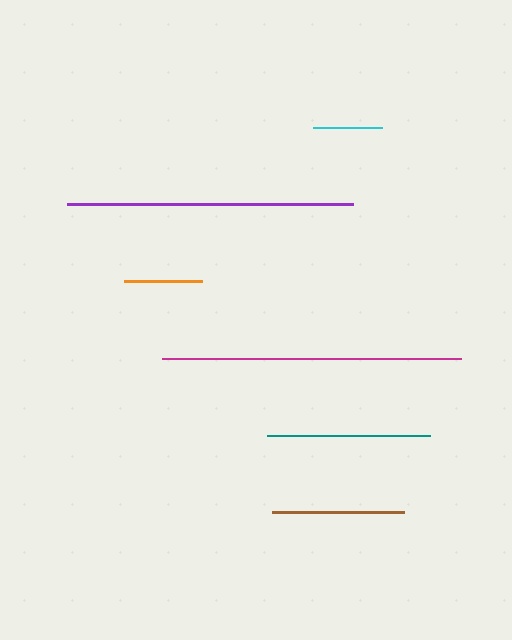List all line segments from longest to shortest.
From longest to shortest: magenta, purple, teal, brown, orange, cyan.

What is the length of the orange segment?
The orange segment is approximately 78 pixels long.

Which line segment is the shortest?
The cyan line is the shortest at approximately 69 pixels.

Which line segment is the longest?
The magenta line is the longest at approximately 299 pixels.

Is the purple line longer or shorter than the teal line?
The purple line is longer than the teal line.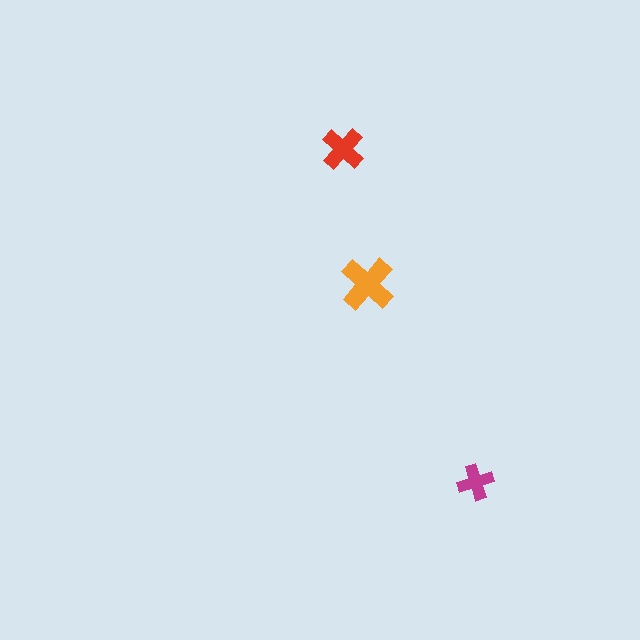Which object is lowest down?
The magenta cross is bottommost.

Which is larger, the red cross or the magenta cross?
The red one.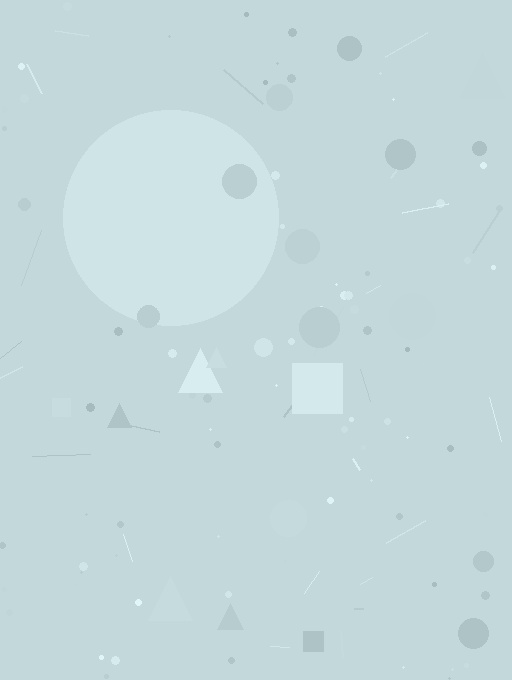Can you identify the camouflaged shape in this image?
The camouflaged shape is a circle.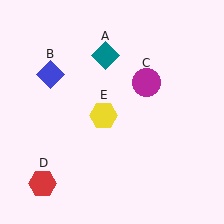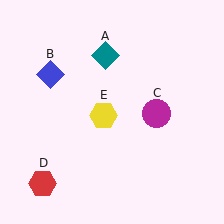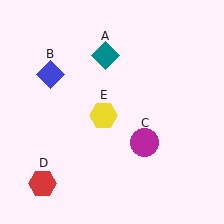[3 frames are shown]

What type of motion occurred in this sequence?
The magenta circle (object C) rotated clockwise around the center of the scene.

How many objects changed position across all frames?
1 object changed position: magenta circle (object C).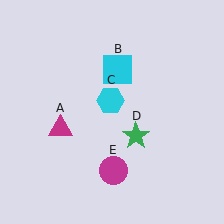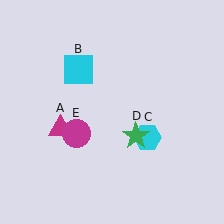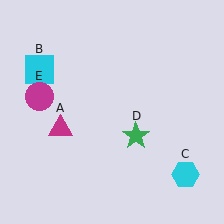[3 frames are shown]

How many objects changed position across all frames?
3 objects changed position: cyan square (object B), cyan hexagon (object C), magenta circle (object E).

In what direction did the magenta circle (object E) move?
The magenta circle (object E) moved up and to the left.